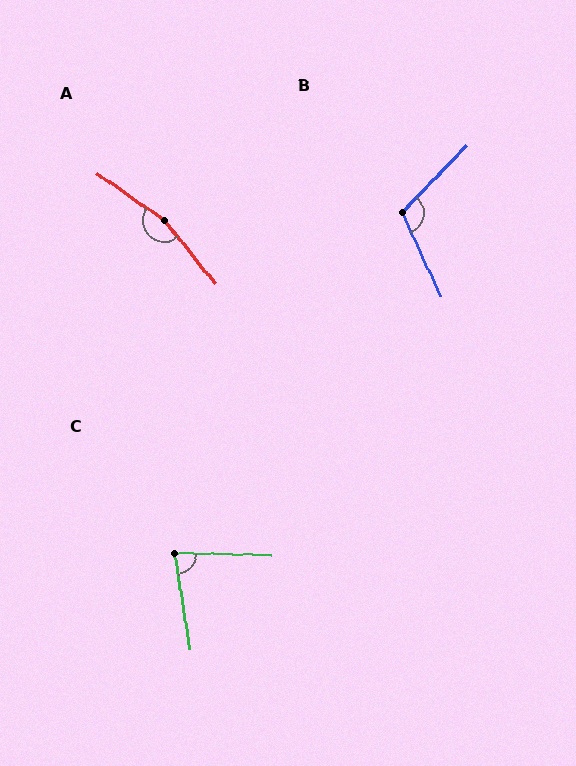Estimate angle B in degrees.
Approximately 111 degrees.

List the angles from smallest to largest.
C (79°), B (111°), A (164°).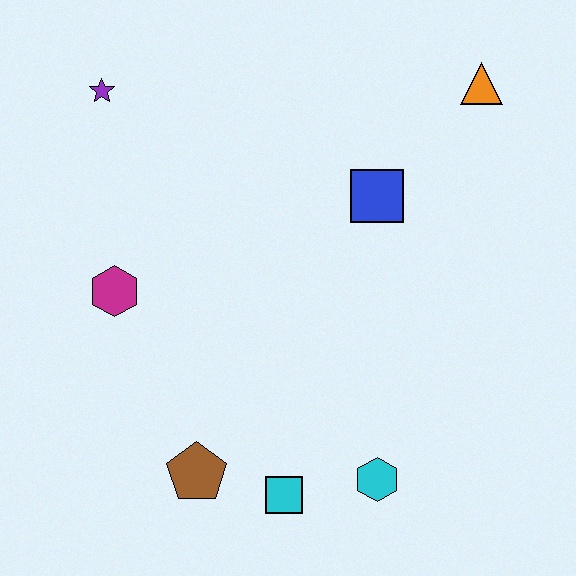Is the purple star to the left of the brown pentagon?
Yes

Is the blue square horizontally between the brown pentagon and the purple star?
No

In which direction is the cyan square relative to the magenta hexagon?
The cyan square is below the magenta hexagon.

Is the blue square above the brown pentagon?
Yes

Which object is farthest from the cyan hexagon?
The purple star is farthest from the cyan hexagon.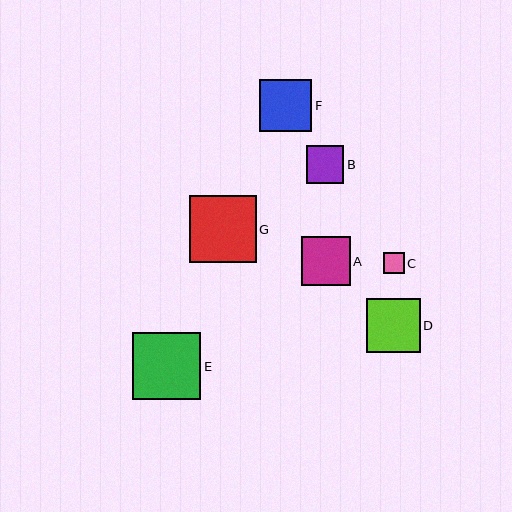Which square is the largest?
Square E is the largest with a size of approximately 68 pixels.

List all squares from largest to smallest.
From largest to smallest: E, G, D, F, A, B, C.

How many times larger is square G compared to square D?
Square G is approximately 1.2 times the size of square D.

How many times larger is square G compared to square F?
Square G is approximately 1.3 times the size of square F.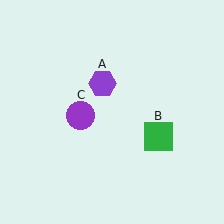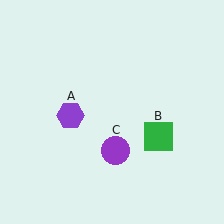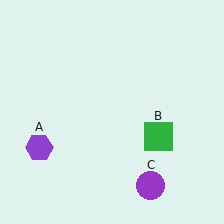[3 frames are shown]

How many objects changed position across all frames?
2 objects changed position: purple hexagon (object A), purple circle (object C).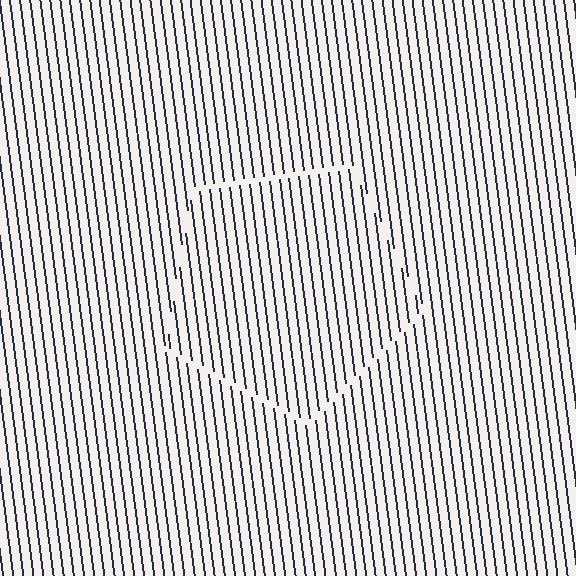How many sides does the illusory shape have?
5 sides — the line-ends trace a pentagon.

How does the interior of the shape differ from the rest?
The interior of the shape contains the same grating, shifted by half a period — the contour is defined by the phase discontinuity where line-ends from the inner and outer gratings abut.